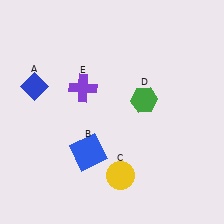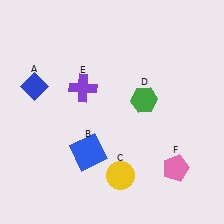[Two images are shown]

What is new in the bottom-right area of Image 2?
A pink pentagon (F) was added in the bottom-right area of Image 2.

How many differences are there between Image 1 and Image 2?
There is 1 difference between the two images.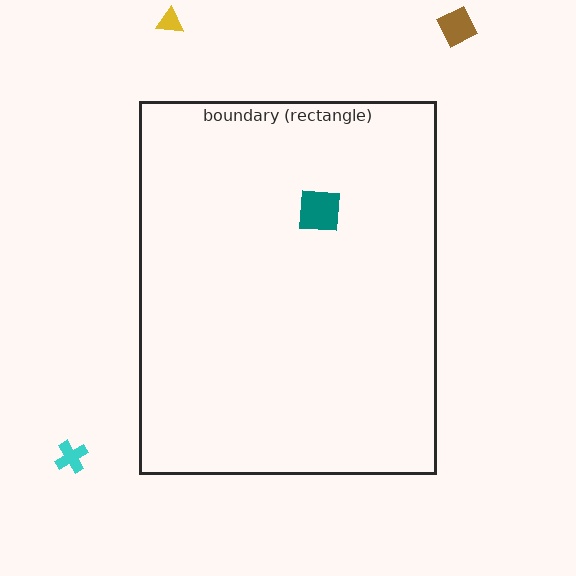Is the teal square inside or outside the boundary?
Inside.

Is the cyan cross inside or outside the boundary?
Outside.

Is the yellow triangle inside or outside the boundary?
Outside.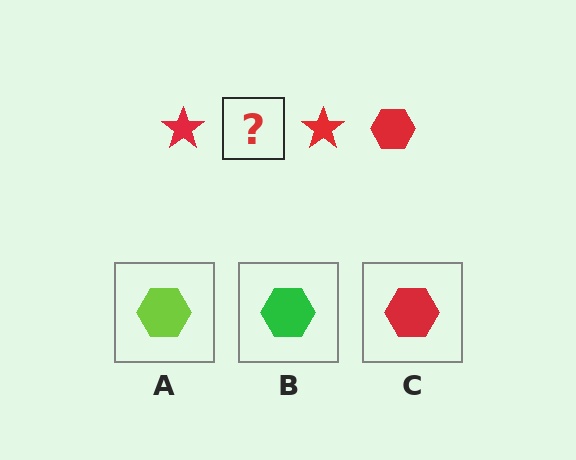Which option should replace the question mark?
Option C.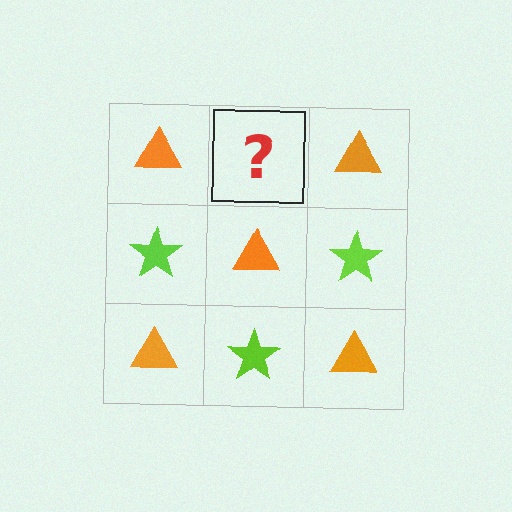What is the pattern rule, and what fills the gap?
The rule is that it alternates orange triangle and lime star in a checkerboard pattern. The gap should be filled with a lime star.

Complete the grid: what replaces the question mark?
The question mark should be replaced with a lime star.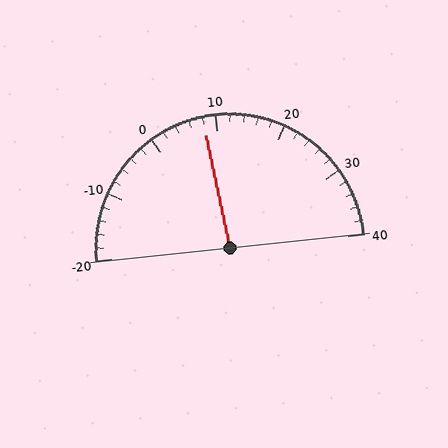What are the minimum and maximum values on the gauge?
The gauge ranges from -20 to 40.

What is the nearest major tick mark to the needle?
The nearest major tick mark is 10.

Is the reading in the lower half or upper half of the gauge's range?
The reading is in the lower half of the range (-20 to 40).